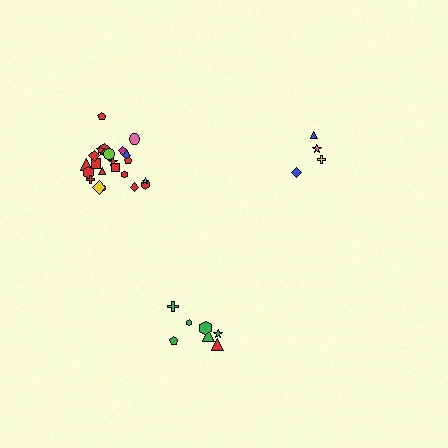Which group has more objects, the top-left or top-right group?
The top-left group.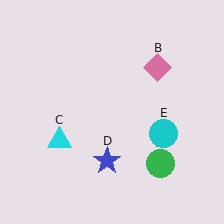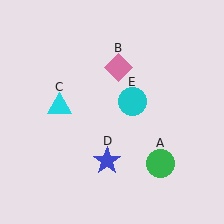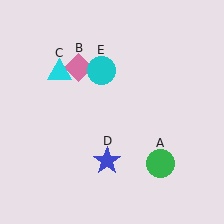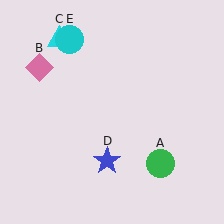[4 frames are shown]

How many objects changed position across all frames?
3 objects changed position: pink diamond (object B), cyan triangle (object C), cyan circle (object E).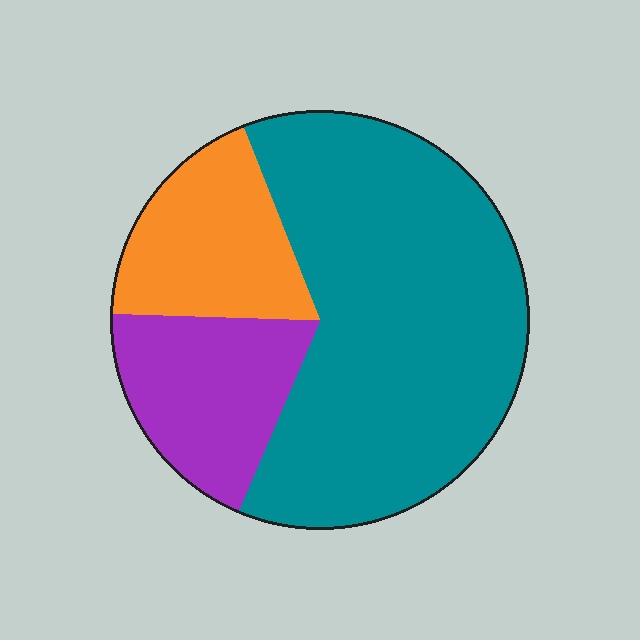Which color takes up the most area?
Teal, at roughly 60%.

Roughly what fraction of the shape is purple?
Purple covers around 20% of the shape.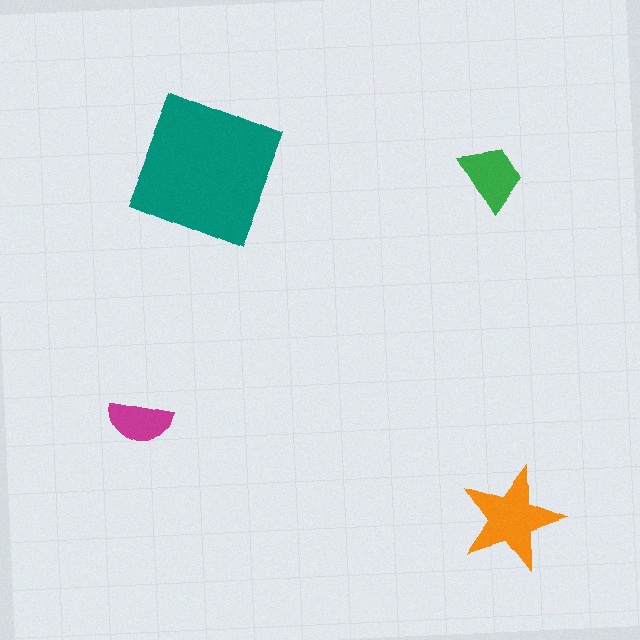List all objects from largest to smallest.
The teal square, the orange star, the green trapezoid, the magenta semicircle.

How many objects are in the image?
There are 4 objects in the image.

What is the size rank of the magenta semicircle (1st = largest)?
4th.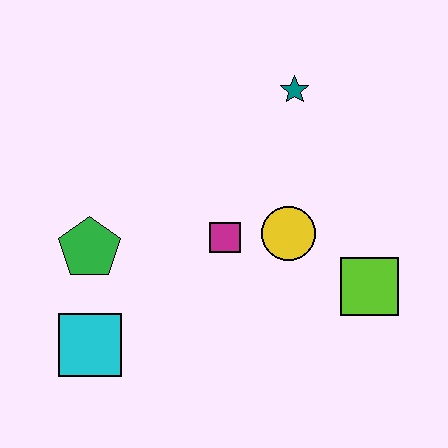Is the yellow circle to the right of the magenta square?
Yes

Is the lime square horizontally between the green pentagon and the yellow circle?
No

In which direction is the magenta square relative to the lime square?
The magenta square is to the left of the lime square.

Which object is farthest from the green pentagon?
The lime square is farthest from the green pentagon.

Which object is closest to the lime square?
The yellow circle is closest to the lime square.